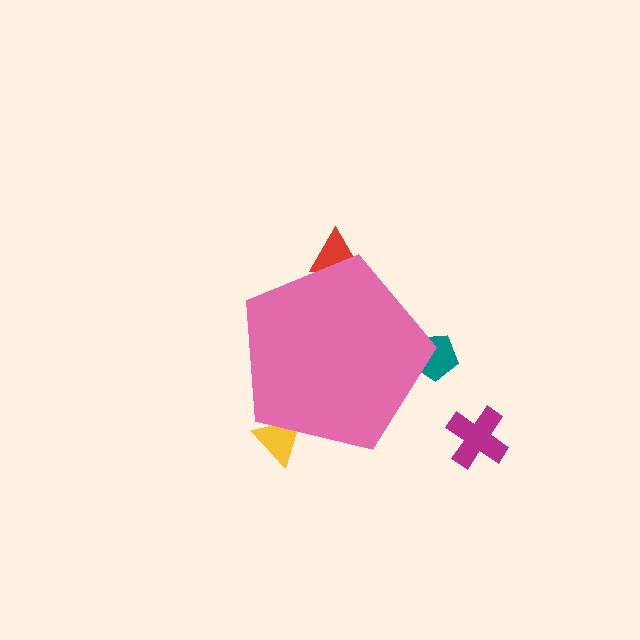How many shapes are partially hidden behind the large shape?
3 shapes are partially hidden.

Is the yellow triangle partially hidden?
Yes, the yellow triangle is partially hidden behind the pink pentagon.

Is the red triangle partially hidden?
Yes, the red triangle is partially hidden behind the pink pentagon.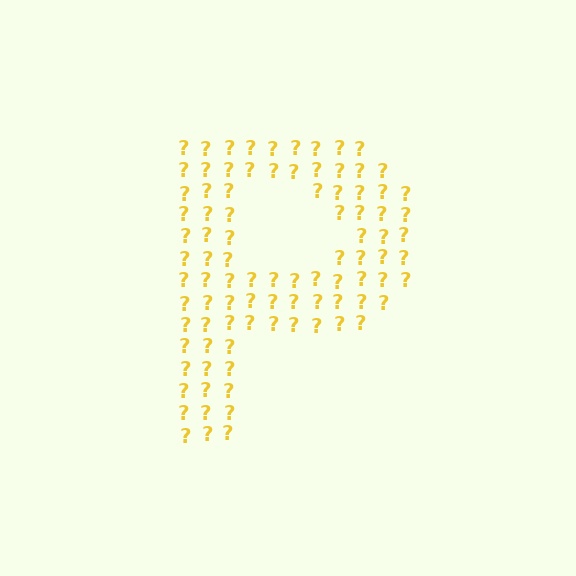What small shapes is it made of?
It is made of small question marks.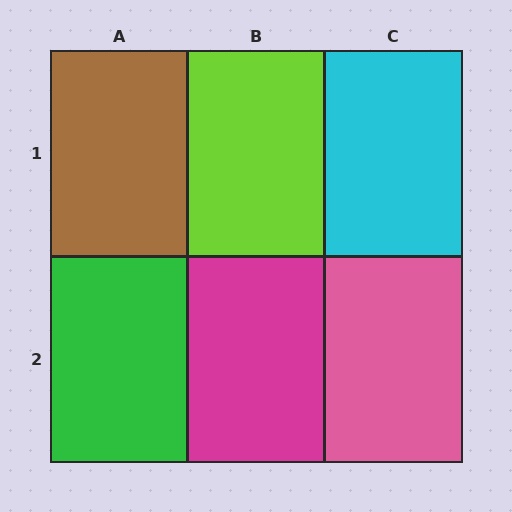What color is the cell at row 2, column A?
Green.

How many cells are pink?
1 cell is pink.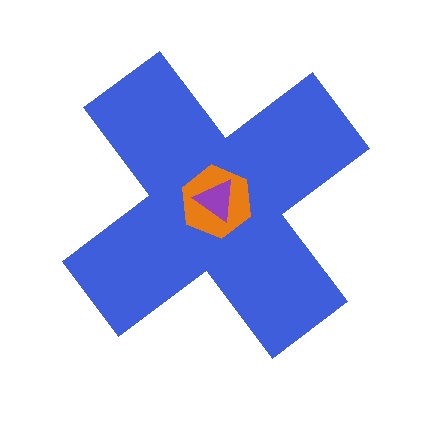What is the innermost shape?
The purple triangle.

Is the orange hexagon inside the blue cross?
Yes.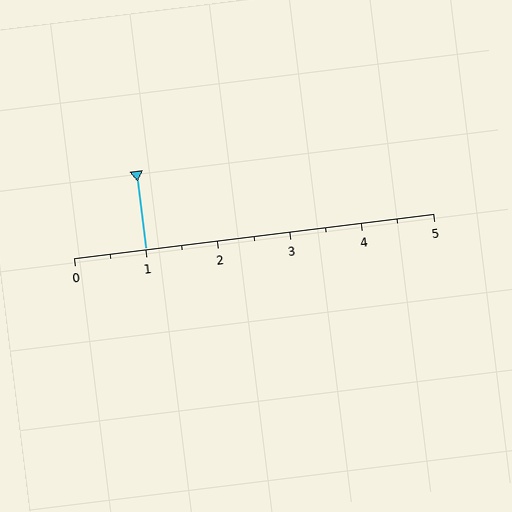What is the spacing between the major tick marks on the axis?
The major ticks are spaced 1 apart.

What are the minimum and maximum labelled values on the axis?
The axis runs from 0 to 5.